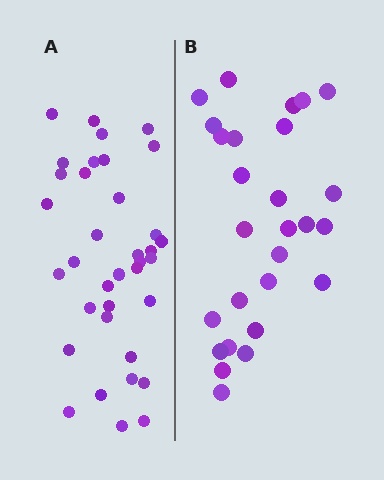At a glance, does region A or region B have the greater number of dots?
Region A (the left region) has more dots.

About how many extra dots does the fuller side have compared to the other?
Region A has roughly 8 or so more dots than region B.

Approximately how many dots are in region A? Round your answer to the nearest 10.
About 40 dots. (The exact count is 36, which rounds to 40.)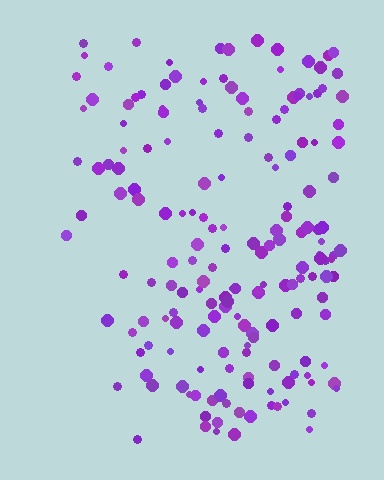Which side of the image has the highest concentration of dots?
The right.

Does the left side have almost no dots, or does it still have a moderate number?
Still a moderate number, just noticeably fewer than the right.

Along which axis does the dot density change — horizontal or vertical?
Horizontal.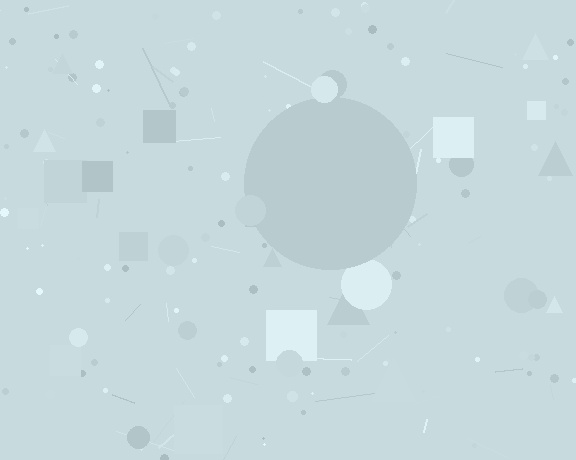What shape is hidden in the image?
A circle is hidden in the image.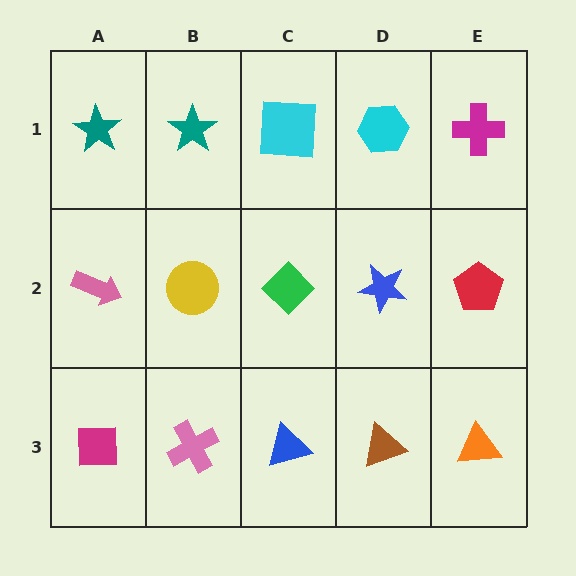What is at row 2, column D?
A blue star.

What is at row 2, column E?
A red pentagon.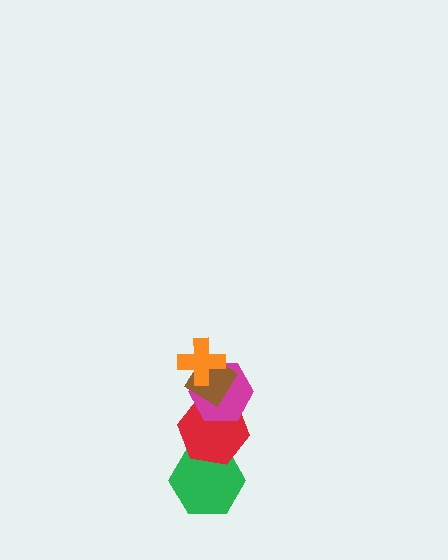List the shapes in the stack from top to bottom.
From top to bottom: the orange cross, the brown diamond, the magenta hexagon, the red hexagon, the green hexagon.